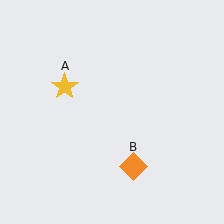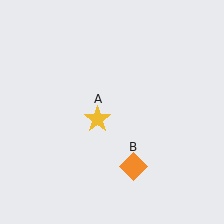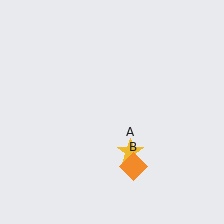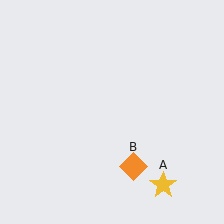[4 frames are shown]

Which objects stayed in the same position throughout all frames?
Orange diamond (object B) remained stationary.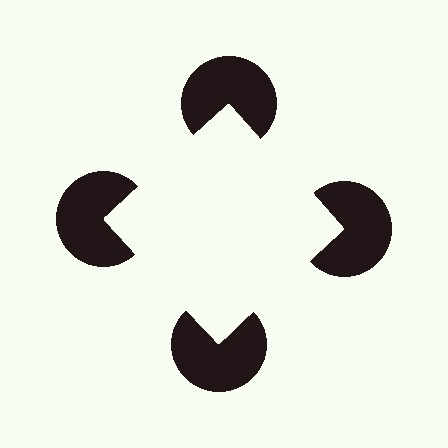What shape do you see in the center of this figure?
An illusory square — its edges are inferred from the aligned wedge cuts in the pac-man discs, not physically drawn.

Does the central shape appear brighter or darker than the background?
It typically appears slightly brighter than the background, even though no actual brightness change is drawn.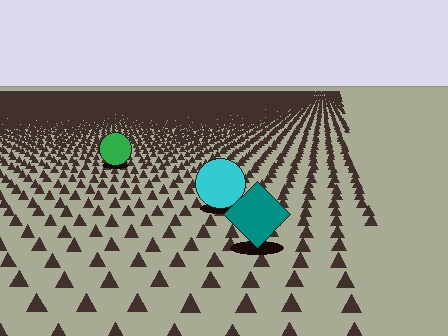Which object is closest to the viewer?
The teal diamond is closest. The texture marks near it are larger and more spread out.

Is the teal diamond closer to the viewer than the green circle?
Yes. The teal diamond is closer — you can tell from the texture gradient: the ground texture is coarser near it.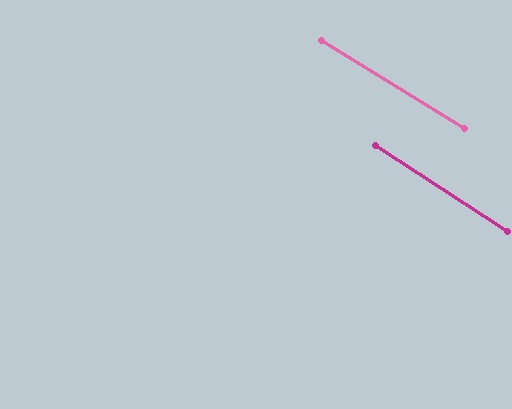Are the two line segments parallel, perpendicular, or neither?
Parallel — their directions differ by only 1.3°.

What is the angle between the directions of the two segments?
Approximately 1 degree.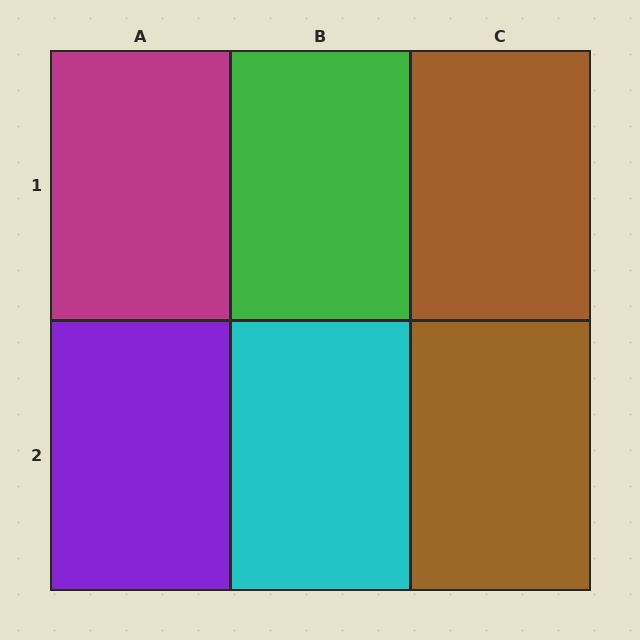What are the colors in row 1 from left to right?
Magenta, green, brown.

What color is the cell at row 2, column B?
Cyan.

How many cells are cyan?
1 cell is cyan.